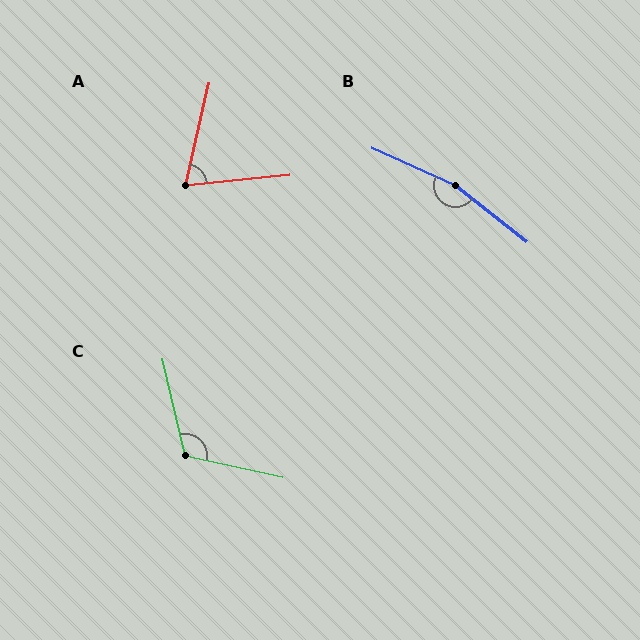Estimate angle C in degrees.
Approximately 116 degrees.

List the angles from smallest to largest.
A (71°), C (116°), B (166°).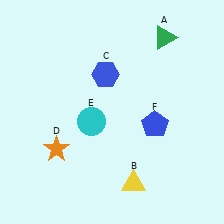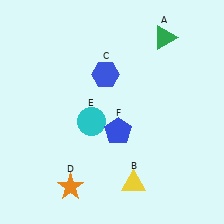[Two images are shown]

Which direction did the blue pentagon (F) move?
The blue pentagon (F) moved left.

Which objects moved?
The objects that moved are: the orange star (D), the blue pentagon (F).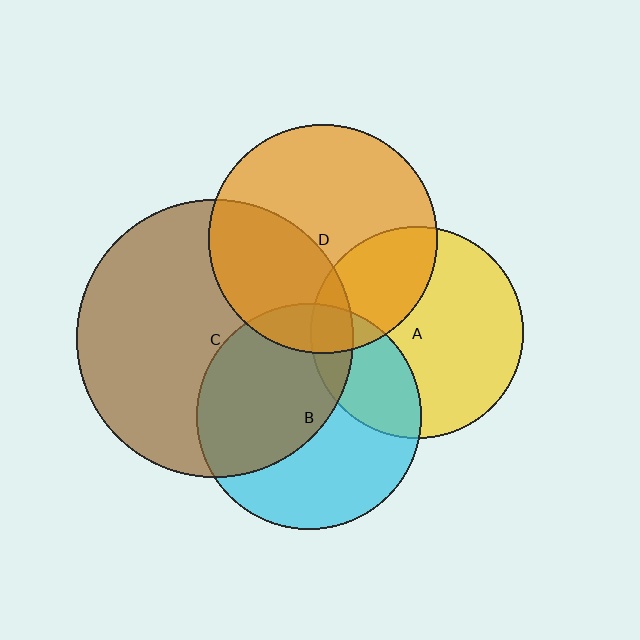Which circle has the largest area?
Circle C (brown).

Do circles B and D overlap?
Yes.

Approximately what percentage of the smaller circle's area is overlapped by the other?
Approximately 10%.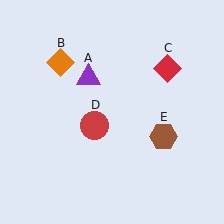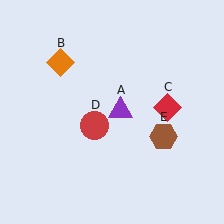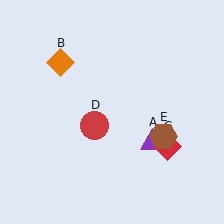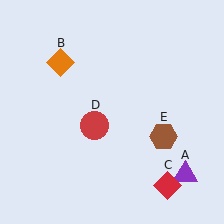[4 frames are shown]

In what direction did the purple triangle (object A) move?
The purple triangle (object A) moved down and to the right.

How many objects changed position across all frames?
2 objects changed position: purple triangle (object A), red diamond (object C).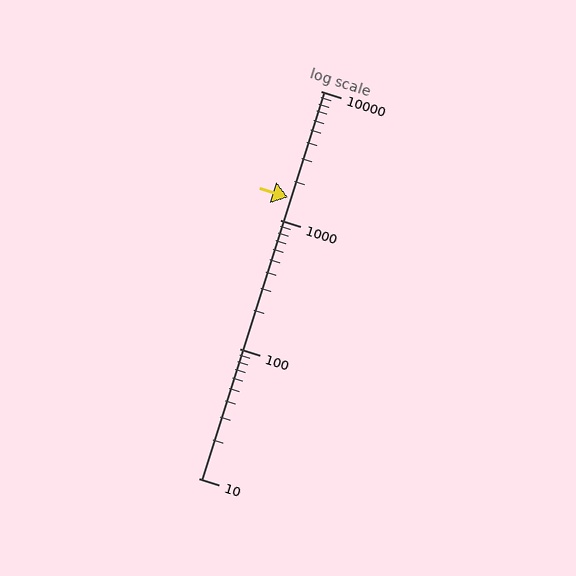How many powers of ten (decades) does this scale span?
The scale spans 3 decades, from 10 to 10000.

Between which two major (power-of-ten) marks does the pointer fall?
The pointer is between 1000 and 10000.